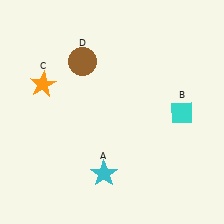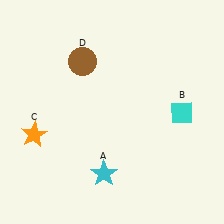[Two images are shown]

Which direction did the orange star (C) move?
The orange star (C) moved down.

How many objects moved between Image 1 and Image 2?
1 object moved between the two images.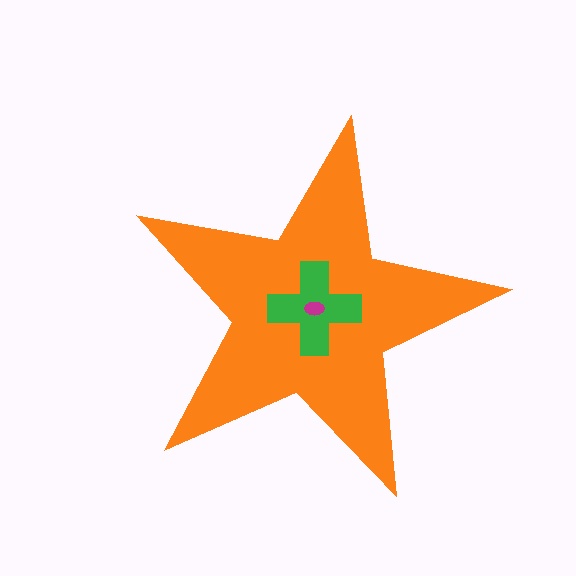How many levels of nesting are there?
3.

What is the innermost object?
The magenta ellipse.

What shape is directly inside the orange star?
The green cross.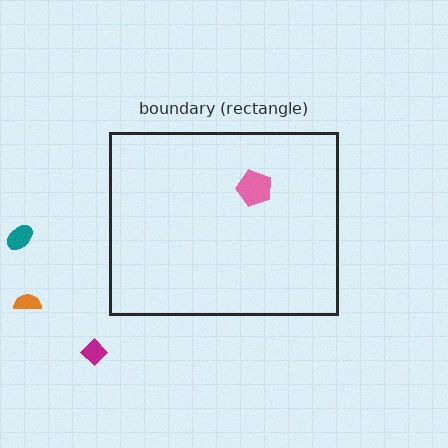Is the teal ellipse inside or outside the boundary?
Outside.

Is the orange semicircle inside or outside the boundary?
Outside.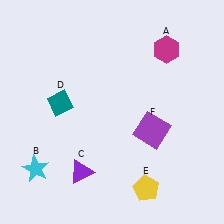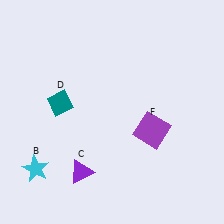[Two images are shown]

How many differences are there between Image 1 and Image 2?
There are 2 differences between the two images.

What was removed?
The magenta hexagon (A), the yellow pentagon (E) were removed in Image 2.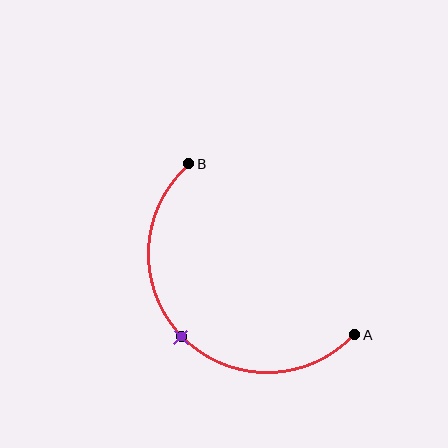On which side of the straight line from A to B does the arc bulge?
The arc bulges below and to the left of the straight line connecting A and B.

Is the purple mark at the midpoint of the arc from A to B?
Yes. The purple mark lies on the arc at equal arc-length from both A and B — it is the arc midpoint.